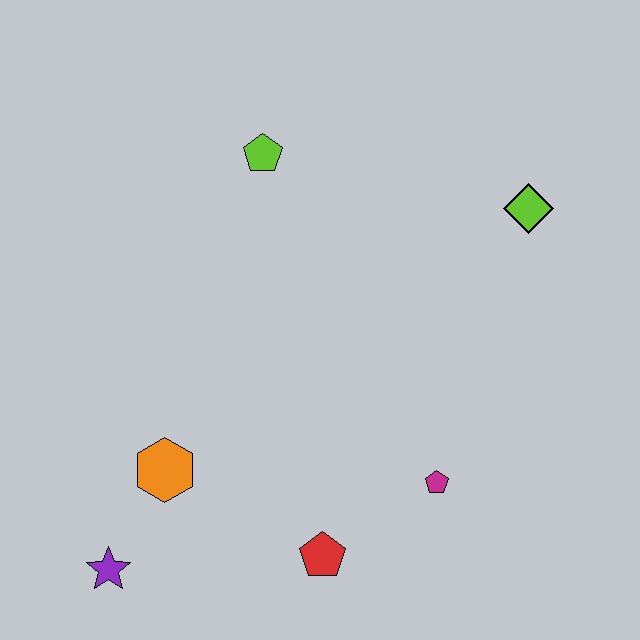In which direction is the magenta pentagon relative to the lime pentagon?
The magenta pentagon is below the lime pentagon.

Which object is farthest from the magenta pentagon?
The lime pentagon is farthest from the magenta pentagon.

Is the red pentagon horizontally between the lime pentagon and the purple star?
No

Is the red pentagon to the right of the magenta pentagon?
No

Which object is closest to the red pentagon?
The magenta pentagon is closest to the red pentagon.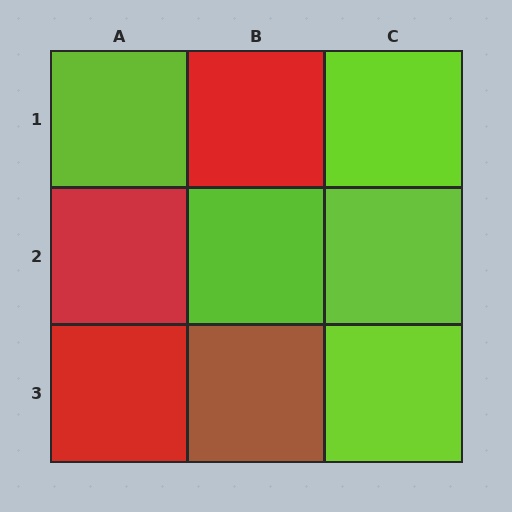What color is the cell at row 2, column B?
Lime.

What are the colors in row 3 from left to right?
Red, brown, lime.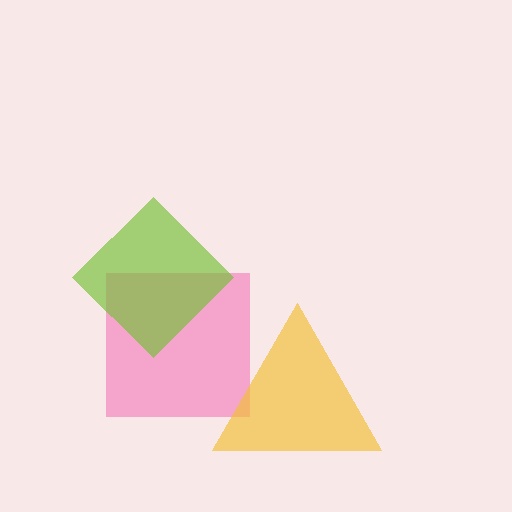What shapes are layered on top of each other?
The layered shapes are: a pink square, a yellow triangle, a lime diamond.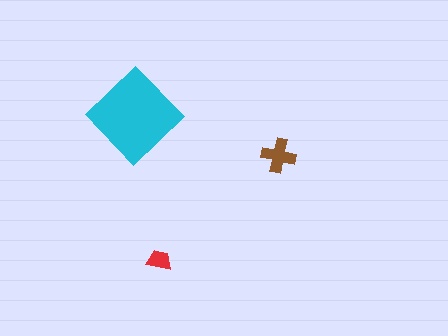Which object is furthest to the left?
The cyan diamond is leftmost.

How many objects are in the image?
There are 3 objects in the image.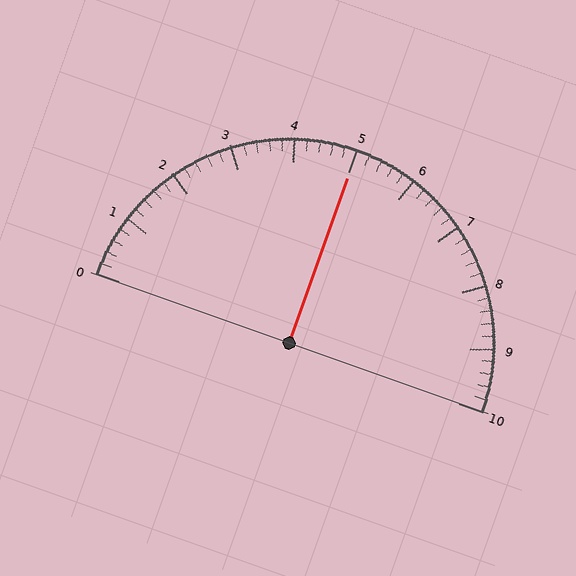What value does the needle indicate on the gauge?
The needle indicates approximately 5.0.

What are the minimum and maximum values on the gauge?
The gauge ranges from 0 to 10.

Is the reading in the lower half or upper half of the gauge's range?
The reading is in the upper half of the range (0 to 10).